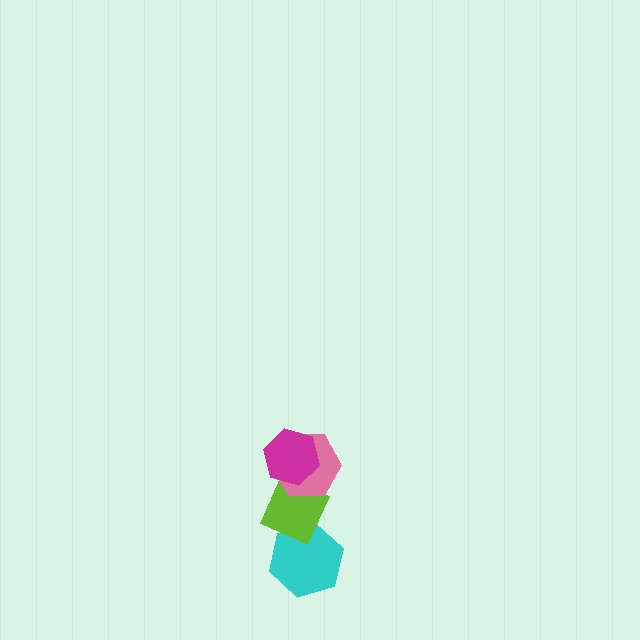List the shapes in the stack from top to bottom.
From top to bottom: the magenta hexagon, the pink hexagon, the lime diamond, the cyan hexagon.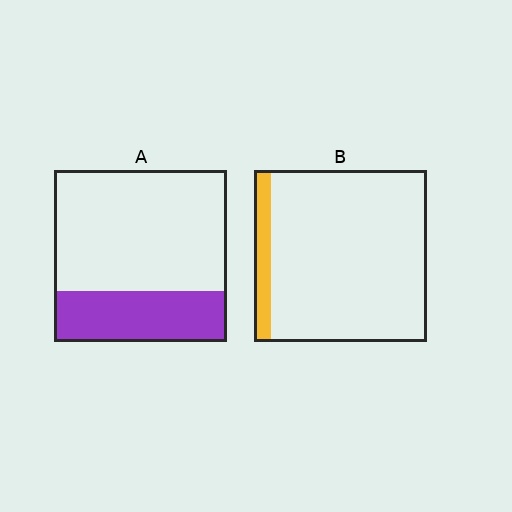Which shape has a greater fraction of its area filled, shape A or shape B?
Shape A.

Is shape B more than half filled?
No.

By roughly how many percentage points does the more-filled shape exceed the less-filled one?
By roughly 20 percentage points (A over B).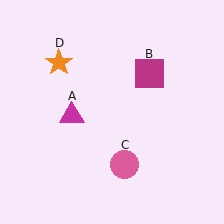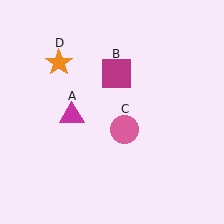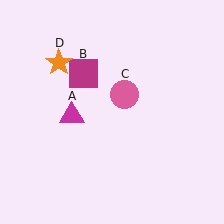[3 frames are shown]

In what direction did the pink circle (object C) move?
The pink circle (object C) moved up.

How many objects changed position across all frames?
2 objects changed position: magenta square (object B), pink circle (object C).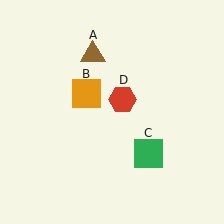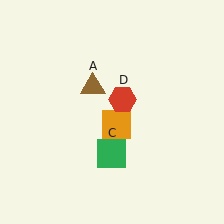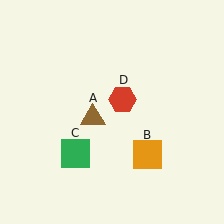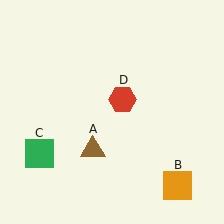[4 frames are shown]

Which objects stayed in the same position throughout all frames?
Red hexagon (object D) remained stationary.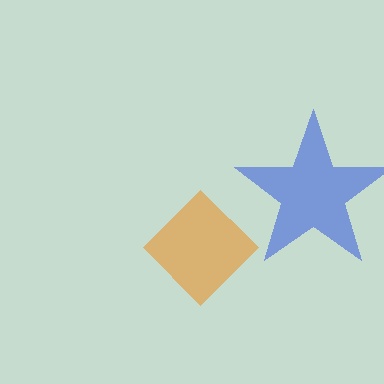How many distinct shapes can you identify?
There are 2 distinct shapes: a blue star, an orange diamond.